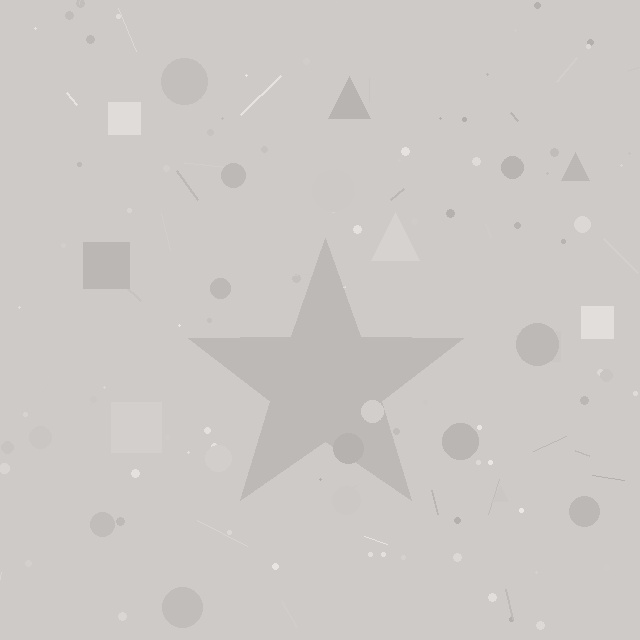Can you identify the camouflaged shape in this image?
The camouflaged shape is a star.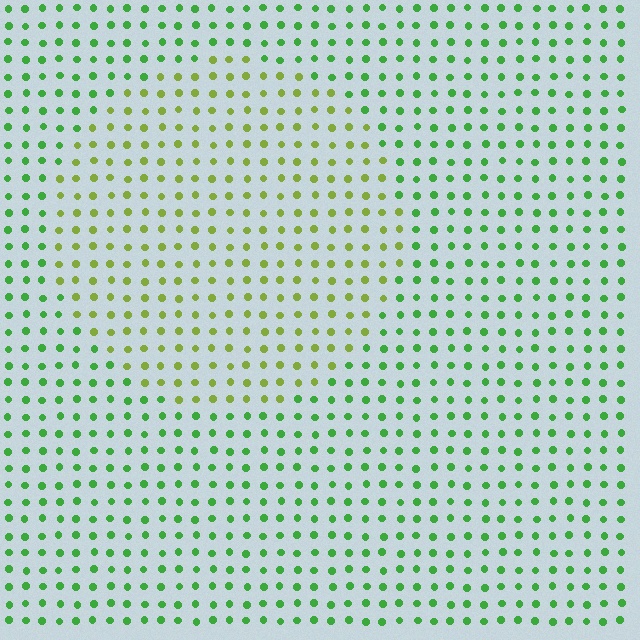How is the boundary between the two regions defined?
The boundary is defined purely by a slight shift in hue (about 38 degrees). Spacing, size, and orientation are identical on both sides.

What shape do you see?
I see a circle.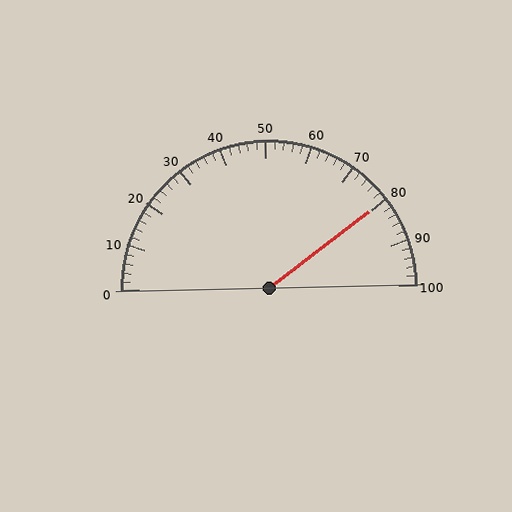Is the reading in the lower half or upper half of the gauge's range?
The reading is in the upper half of the range (0 to 100).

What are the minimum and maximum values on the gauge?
The gauge ranges from 0 to 100.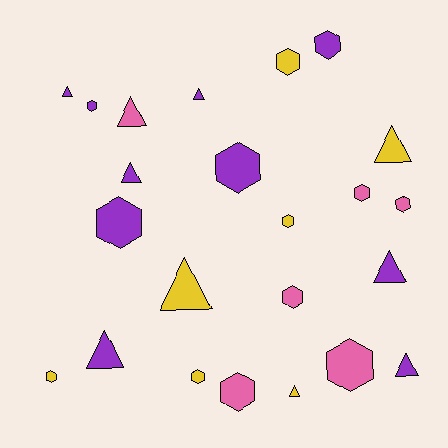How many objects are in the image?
There are 23 objects.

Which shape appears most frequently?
Hexagon, with 13 objects.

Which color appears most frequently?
Purple, with 10 objects.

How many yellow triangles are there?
There are 3 yellow triangles.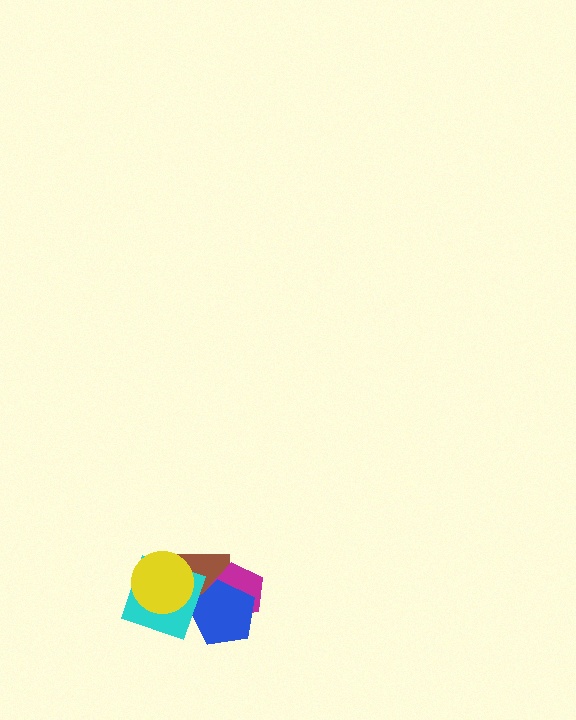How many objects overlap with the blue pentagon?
2 objects overlap with the blue pentagon.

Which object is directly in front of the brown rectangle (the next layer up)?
The magenta pentagon is directly in front of the brown rectangle.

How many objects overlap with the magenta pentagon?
2 objects overlap with the magenta pentagon.